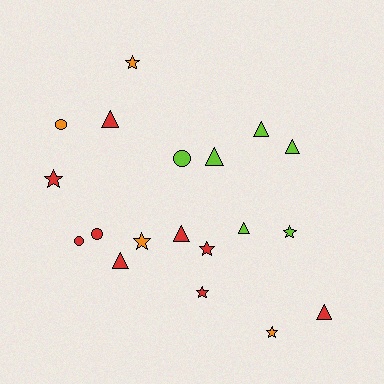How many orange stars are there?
There are 3 orange stars.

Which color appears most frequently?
Red, with 9 objects.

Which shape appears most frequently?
Triangle, with 8 objects.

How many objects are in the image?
There are 19 objects.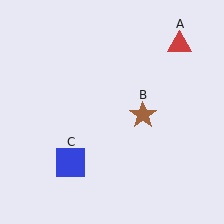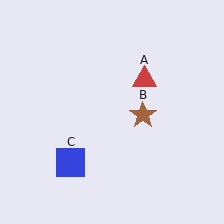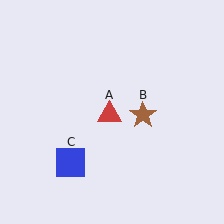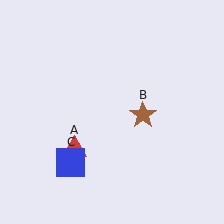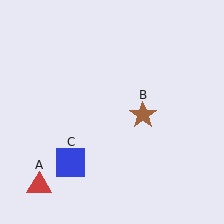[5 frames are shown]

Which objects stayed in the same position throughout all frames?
Brown star (object B) and blue square (object C) remained stationary.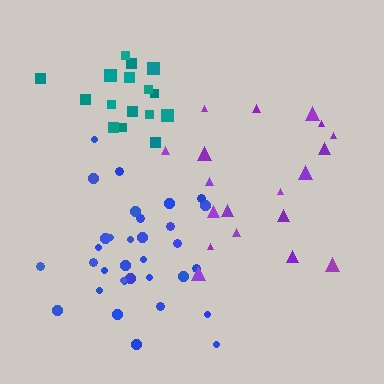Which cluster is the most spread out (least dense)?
Purple.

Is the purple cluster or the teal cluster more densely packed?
Teal.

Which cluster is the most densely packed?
Blue.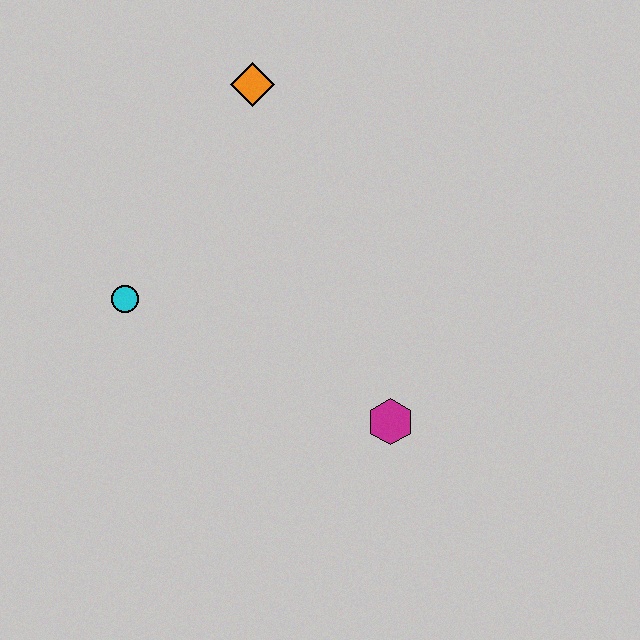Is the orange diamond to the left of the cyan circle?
No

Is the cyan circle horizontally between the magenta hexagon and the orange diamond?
No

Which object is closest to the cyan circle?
The orange diamond is closest to the cyan circle.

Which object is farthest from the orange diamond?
The magenta hexagon is farthest from the orange diamond.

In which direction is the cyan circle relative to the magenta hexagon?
The cyan circle is to the left of the magenta hexagon.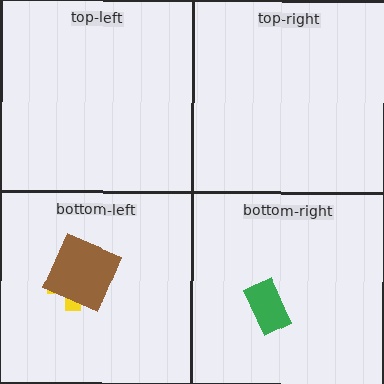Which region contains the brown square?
The bottom-left region.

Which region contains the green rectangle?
The bottom-right region.